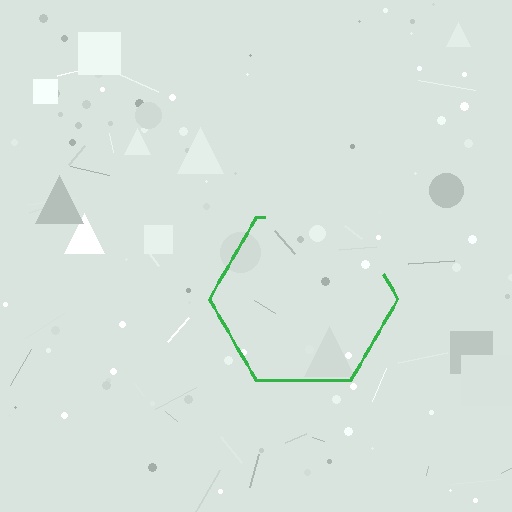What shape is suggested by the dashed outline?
The dashed outline suggests a hexagon.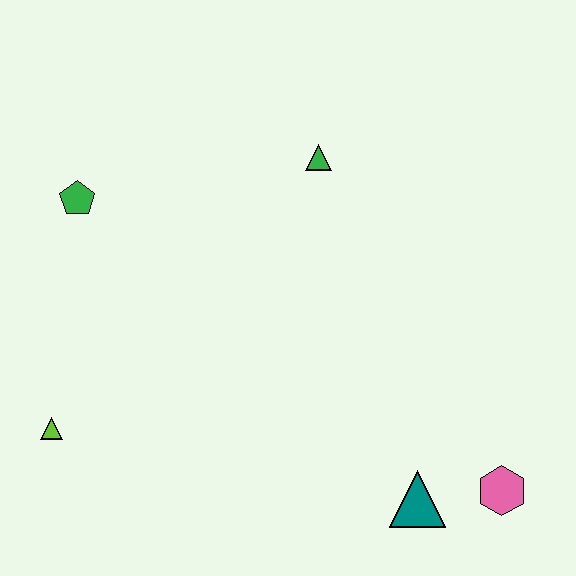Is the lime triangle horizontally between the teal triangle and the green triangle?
No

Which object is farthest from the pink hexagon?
The green pentagon is farthest from the pink hexagon.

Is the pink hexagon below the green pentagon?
Yes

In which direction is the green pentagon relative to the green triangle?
The green pentagon is to the left of the green triangle.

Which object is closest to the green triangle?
The green pentagon is closest to the green triangle.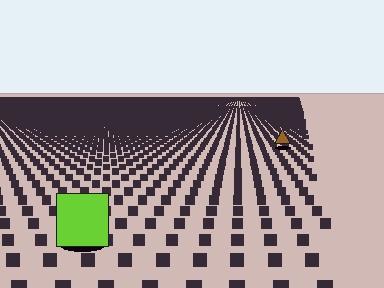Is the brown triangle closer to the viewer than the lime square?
No. The lime square is closer — you can tell from the texture gradient: the ground texture is coarser near it.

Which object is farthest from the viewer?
The brown triangle is farthest from the viewer. It appears smaller and the ground texture around it is denser.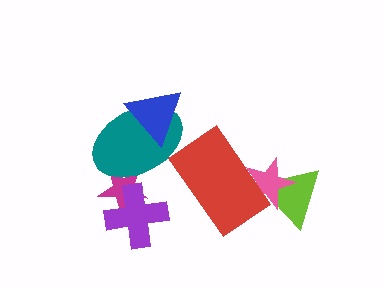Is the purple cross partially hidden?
No, no other shape covers it.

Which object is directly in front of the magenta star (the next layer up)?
The purple cross is directly in front of the magenta star.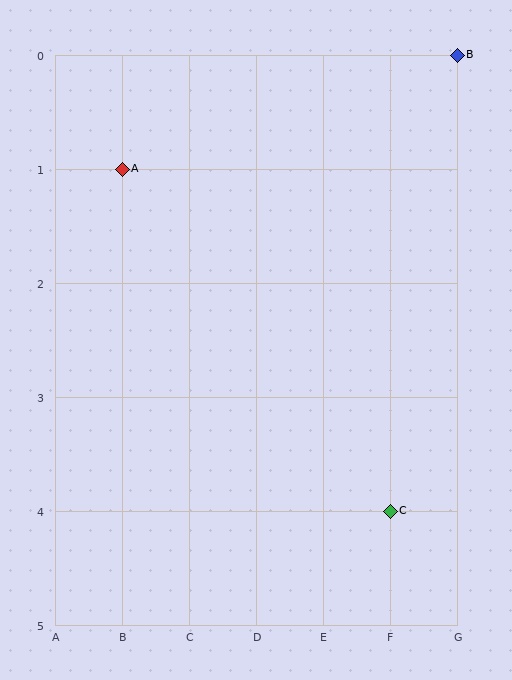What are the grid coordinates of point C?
Point C is at grid coordinates (F, 4).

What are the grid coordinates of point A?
Point A is at grid coordinates (B, 1).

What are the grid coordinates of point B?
Point B is at grid coordinates (G, 0).